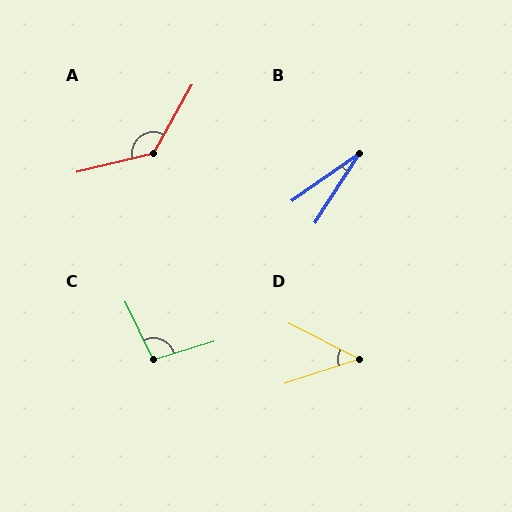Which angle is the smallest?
B, at approximately 22 degrees.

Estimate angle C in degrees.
Approximately 99 degrees.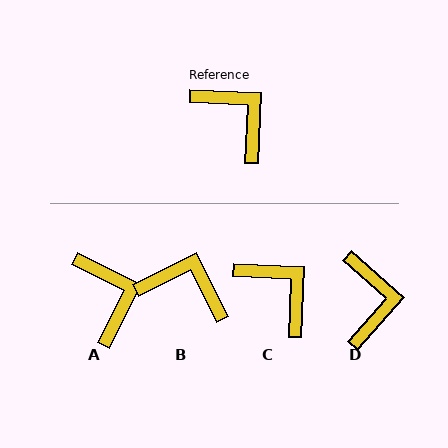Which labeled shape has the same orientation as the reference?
C.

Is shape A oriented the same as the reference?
No, it is off by about 24 degrees.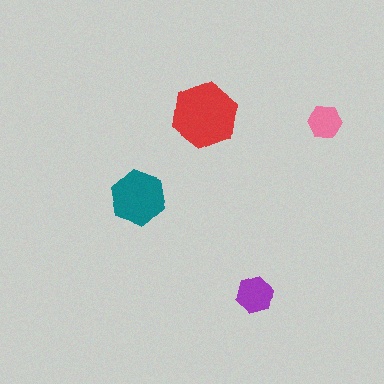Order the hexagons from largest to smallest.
the red one, the teal one, the purple one, the pink one.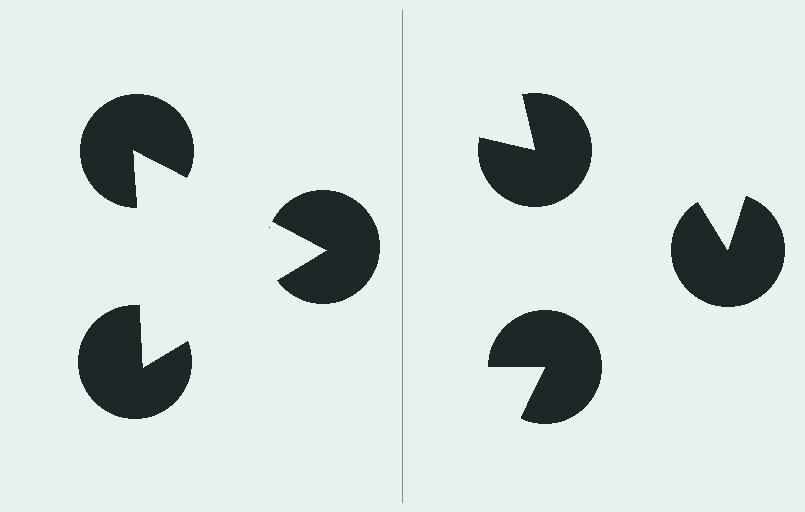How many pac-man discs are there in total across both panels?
6 — 3 on each side.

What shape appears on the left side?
An illusory triangle.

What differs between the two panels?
The pac-man discs are positioned identically on both sides; only the wedge orientations differ. On the left they align to a triangle; on the right they are misaligned.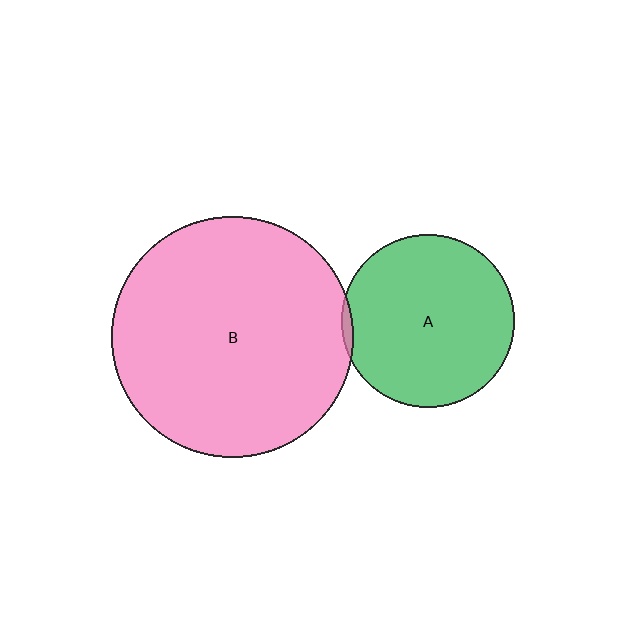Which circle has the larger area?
Circle B (pink).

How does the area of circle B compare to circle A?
Approximately 2.0 times.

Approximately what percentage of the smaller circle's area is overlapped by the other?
Approximately 5%.